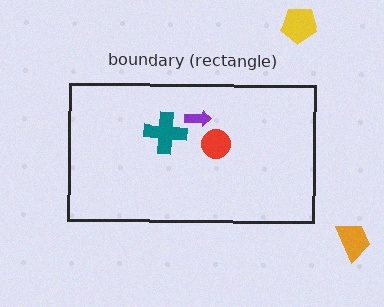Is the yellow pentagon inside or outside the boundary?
Outside.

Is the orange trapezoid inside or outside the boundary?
Outside.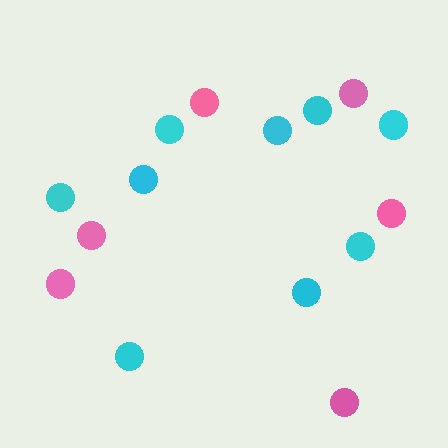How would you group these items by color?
There are 2 groups: one group of cyan circles (9) and one group of pink circles (6).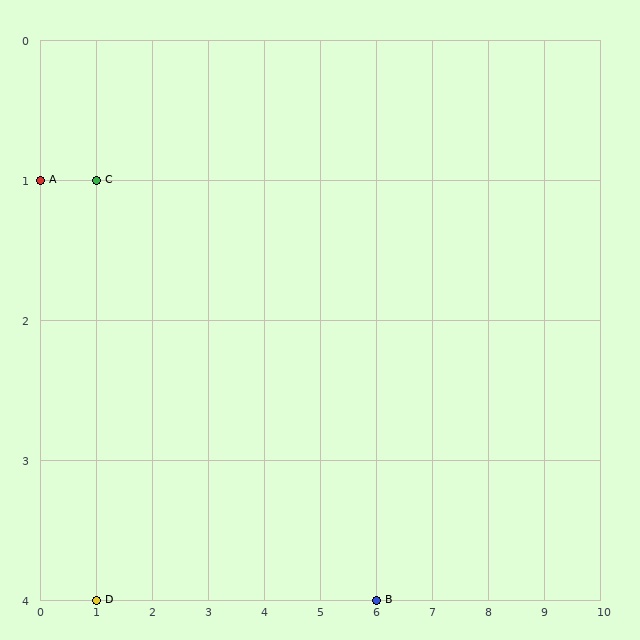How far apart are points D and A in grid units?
Points D and A are 1 column and 3 rows apart (about 3.2 grid units diagonally).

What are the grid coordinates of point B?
Point B is at grid coordinates (6, 4).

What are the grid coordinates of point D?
Point D is at grid coordinates (1, 4).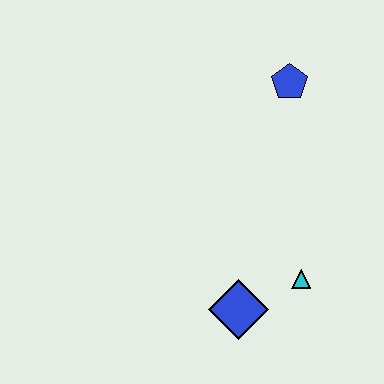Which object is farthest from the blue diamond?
The blue pentagon is farthest from the blue diamond.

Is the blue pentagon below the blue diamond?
No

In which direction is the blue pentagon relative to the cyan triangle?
The blue pentagon is above the cyan triangle.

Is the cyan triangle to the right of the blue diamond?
Yes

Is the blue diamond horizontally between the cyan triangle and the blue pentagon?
No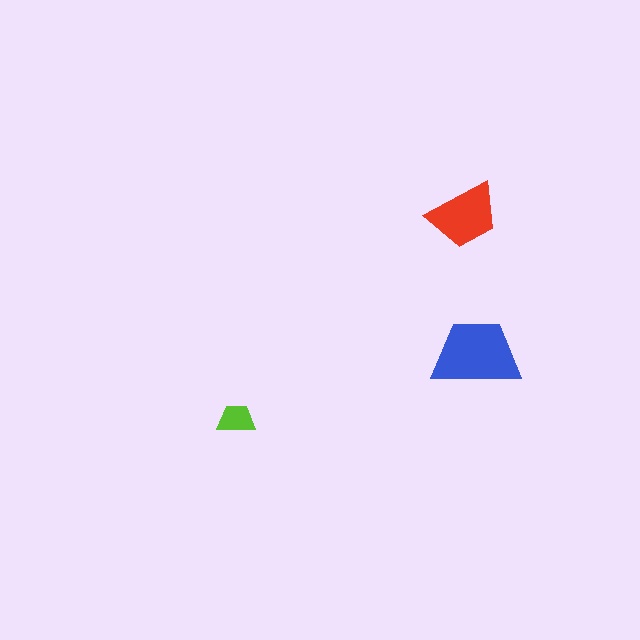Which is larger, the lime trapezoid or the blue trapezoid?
The blue one.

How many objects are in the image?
There are 3 objects in the image.